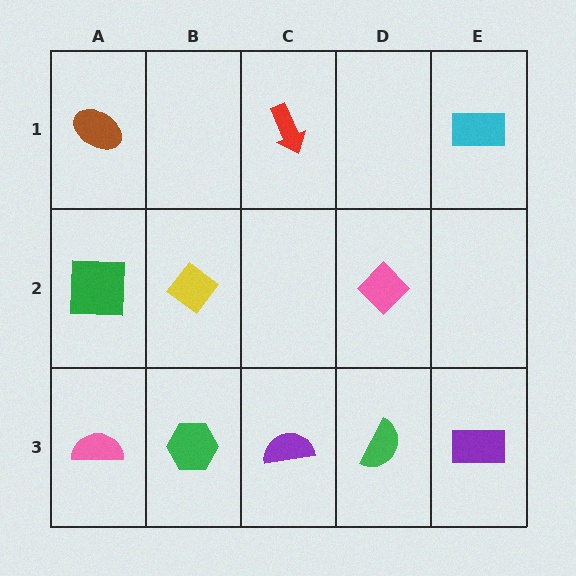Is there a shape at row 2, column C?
No, that cell is empty.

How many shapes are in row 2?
3 shapes.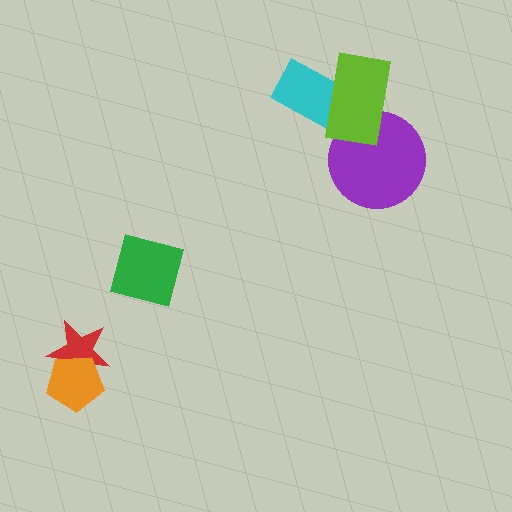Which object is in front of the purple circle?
The lime rectangle is in front of the purple circle.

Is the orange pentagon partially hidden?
No, no other shape covers it.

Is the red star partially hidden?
Yes, it is partially covered by another shape.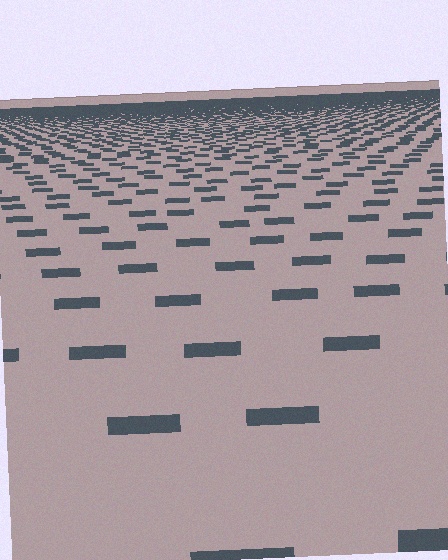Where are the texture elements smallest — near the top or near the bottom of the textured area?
Near the top.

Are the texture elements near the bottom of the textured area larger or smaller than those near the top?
Larger. Near the bottom, elements are closer to the viewer and appear at a bigger on-screen size.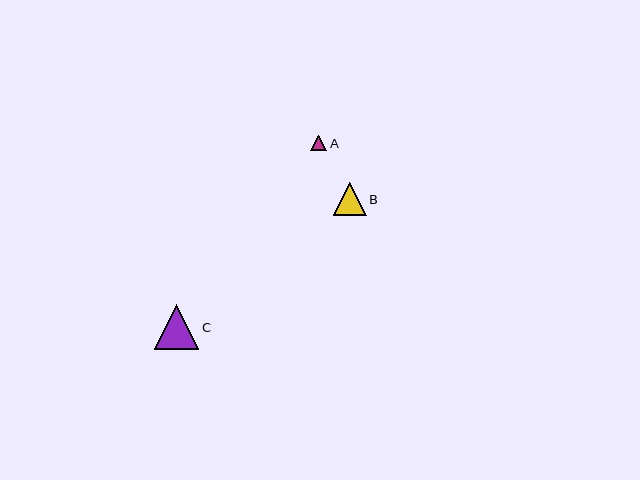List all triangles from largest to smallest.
From largest to smallest: C, B, A.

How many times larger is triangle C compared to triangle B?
Triangle C is approximately 1.4 times the size of triangle B.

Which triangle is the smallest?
Triangle A is the smallest with a size of approximately 16 pixels.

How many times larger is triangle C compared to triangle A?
Triangle C is approximately 2.8 times the size of triangle A.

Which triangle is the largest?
Triangle C is the largest with a size of approximately 45 pixels.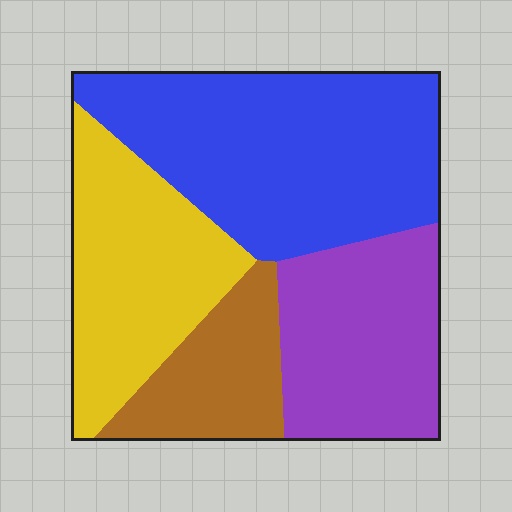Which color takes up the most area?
Blue, at roughly 40%.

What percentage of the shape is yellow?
Yellow takes up about one quarter (1/4) of the shape.